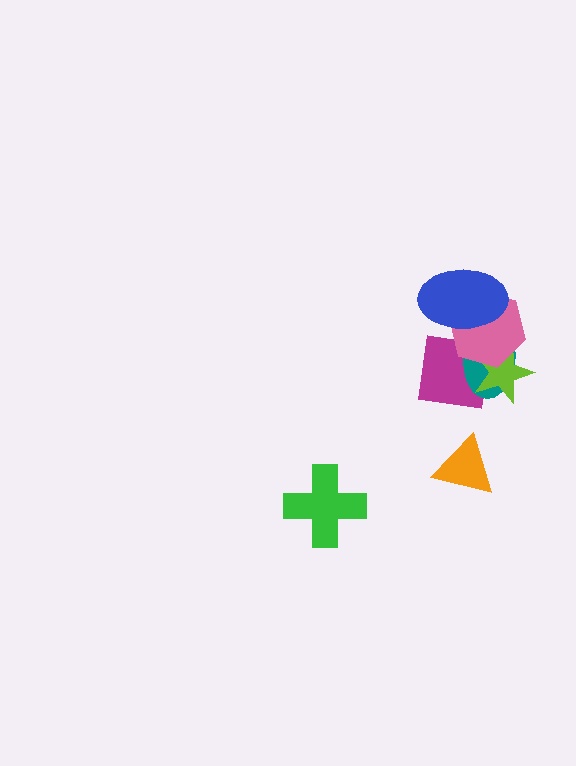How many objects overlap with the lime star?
3 objects overlap with the lime star.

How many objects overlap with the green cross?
0 objects overlap with the green cross.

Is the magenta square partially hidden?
Yes, it is partially covered by another shape.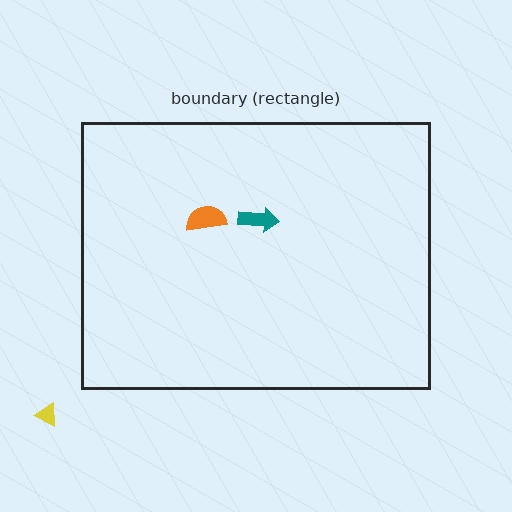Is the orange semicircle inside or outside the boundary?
Inside.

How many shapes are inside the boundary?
2 inside, 1 outside.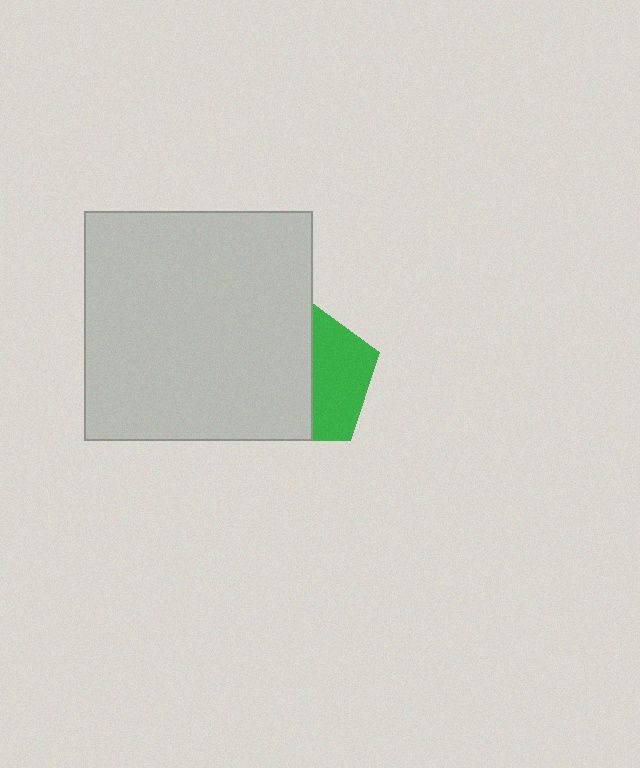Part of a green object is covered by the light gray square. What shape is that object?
It is a pentagon.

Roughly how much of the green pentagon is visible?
A small part of it is visible (roughly 42%).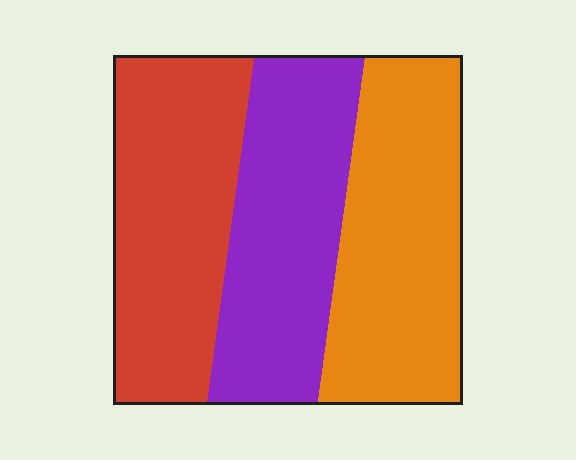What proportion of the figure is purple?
Purple covers 32% of the figure.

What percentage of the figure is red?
Red takes up about one third (1/3) of the figure.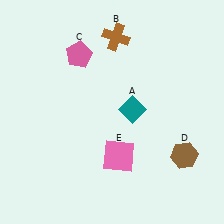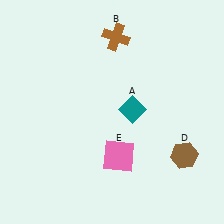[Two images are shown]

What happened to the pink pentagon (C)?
The pink pentagon (C) was removed in Image 2. It was in the top-left area of Image 1.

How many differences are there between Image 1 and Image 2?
There is 1 difference between the two images.